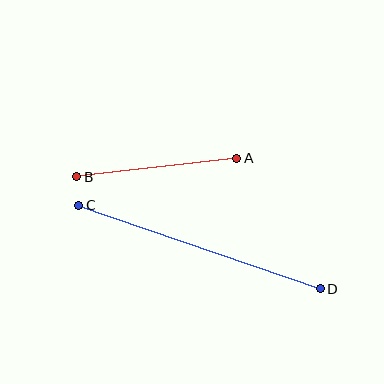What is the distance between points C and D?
The distance is approximately 256 pixels.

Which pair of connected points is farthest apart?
Points C and D are farthest apart.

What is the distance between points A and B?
The distance is approximately 161 pixels.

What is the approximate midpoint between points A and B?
The midpoint is at approximately (157, 168) pixels.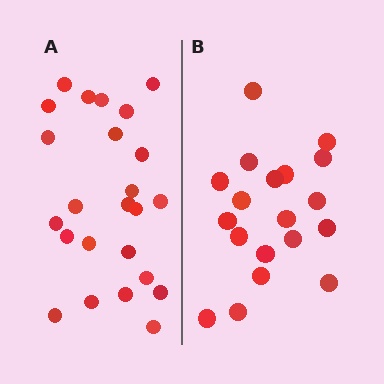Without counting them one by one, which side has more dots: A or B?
Region A (the left region) has more dots.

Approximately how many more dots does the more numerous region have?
Region A has about 5 more dots than region B.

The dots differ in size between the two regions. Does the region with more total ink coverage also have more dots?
No. Region B has more total ink coverage because its dots are larger, but region A actually contains more individual dots. Total area can be misleading — the number of items is what matters here.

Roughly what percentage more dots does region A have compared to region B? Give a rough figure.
About 25% more.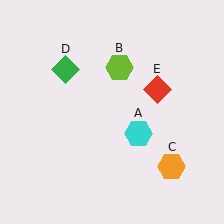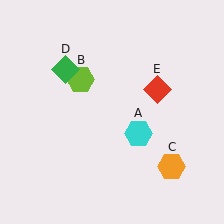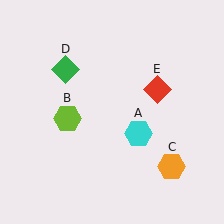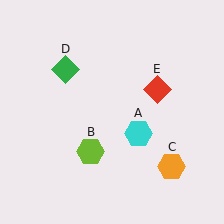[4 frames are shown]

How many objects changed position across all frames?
1 object changed position: lime hexagon (object B).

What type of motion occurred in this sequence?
The lime hexagon (object B) rotated counterclockwise around the center of the scene.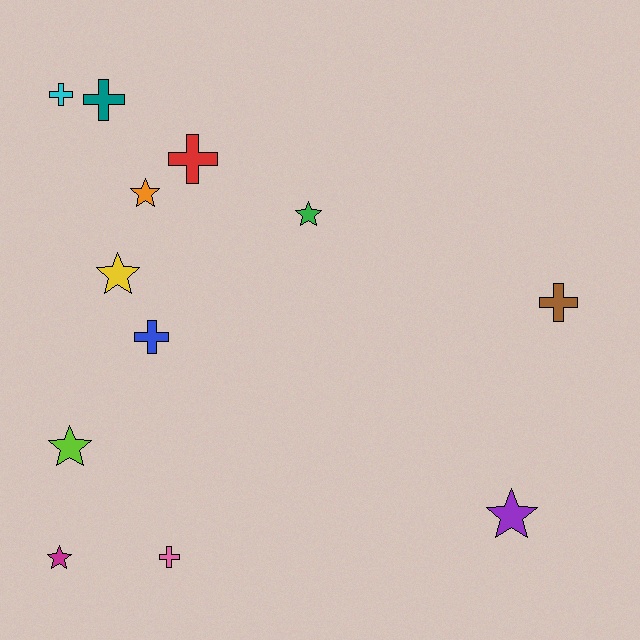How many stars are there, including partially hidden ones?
There are 6 stars.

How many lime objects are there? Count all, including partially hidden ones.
There is 1 lime object.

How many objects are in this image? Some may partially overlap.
There are 12 objects.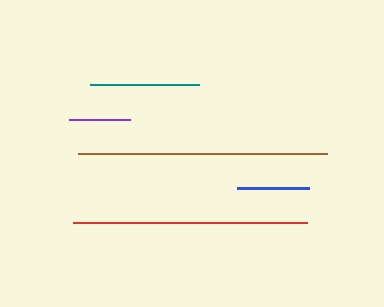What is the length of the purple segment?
The purple segment is approximately 61 pixels long.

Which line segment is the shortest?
The purple line is the shortest at approximately 61 pixels.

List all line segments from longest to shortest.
From longest to shortest: brown, red, teal, blue, purple.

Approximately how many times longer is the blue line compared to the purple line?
The blue line is approximately 1.2 times the length of the purple line.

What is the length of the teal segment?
The teal segment is approximately 110 pixels long.